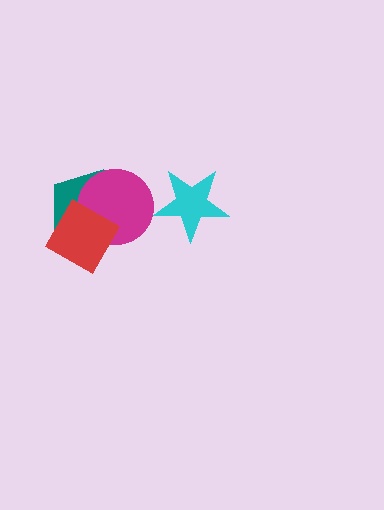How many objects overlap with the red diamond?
2 objects overlap with the red diamond.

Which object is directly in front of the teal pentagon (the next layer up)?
The magenta circle is directly in front of the teal pentagon.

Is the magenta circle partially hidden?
Yes, it is partially covered by another shape.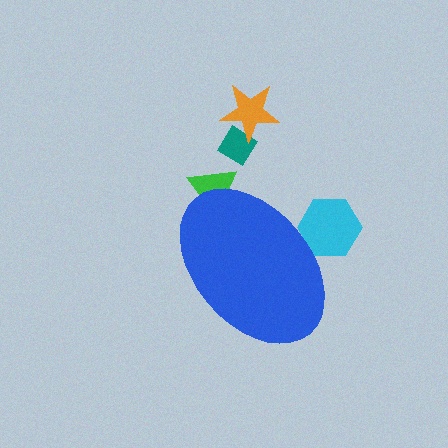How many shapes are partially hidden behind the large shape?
2 shapes are partially hidden.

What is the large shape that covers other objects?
A blue ellipse.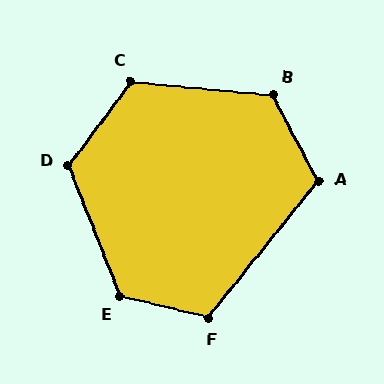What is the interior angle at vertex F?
Approximately 115 degrees (obtuse).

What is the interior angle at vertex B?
Approximately 123 degrees (obtuse).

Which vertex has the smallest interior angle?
A, at approximately 114 degrees.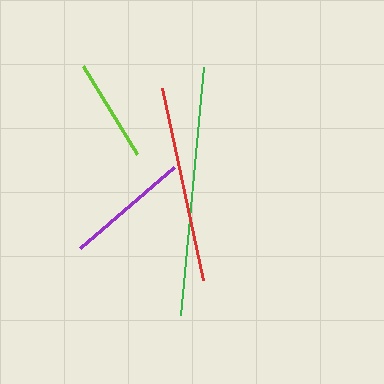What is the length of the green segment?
The green segment is approximately 249 pixels long.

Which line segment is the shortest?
The lime line is the shortest at approximately 104 pixels.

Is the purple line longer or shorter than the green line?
The green line is longer than the purple line.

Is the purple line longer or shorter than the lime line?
The purple line is longer than the lime line.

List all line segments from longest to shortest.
From longest to shortest: green, red, purple, lime.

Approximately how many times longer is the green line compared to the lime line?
The green line is approximately 2.4 times the length of the lime line.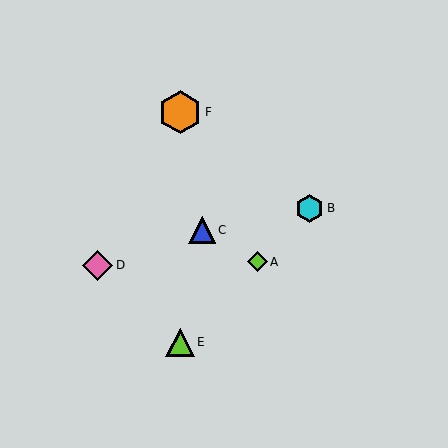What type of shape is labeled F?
Shape F is an orange hexagon.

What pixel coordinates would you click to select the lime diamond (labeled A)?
Click at (257, 262) to select the lime diamond A.